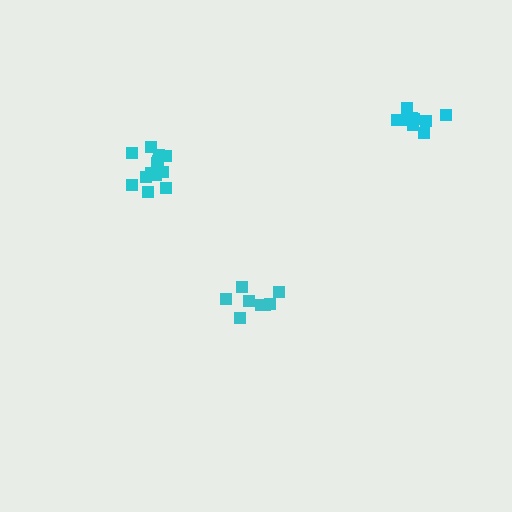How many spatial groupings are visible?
There are 3 spatial groupings.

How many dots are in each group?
Group 1: 9 dots, Group 2: 8 dots, Group 3: 14 dots (31 total).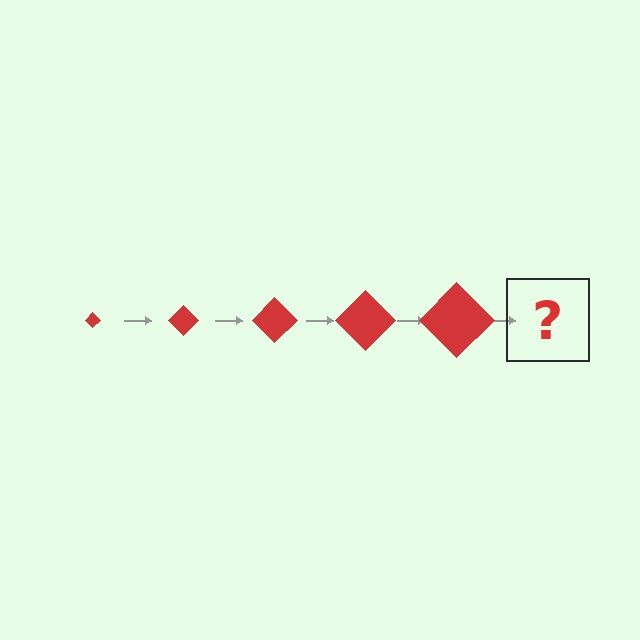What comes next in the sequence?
The next element should be a red diamond, larger than the previous one.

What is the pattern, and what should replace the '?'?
The pattern is that the diamond gets progressively larger each step. The '?' should be a red diamond, larger than the previous one.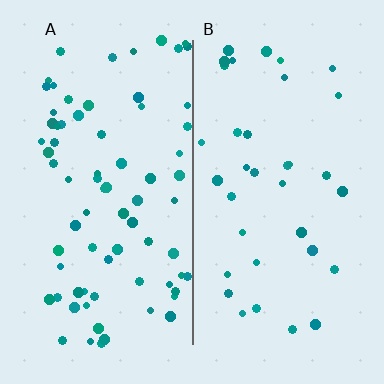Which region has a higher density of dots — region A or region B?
A (the left).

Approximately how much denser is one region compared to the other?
Approximately 2.2× — region A over region B.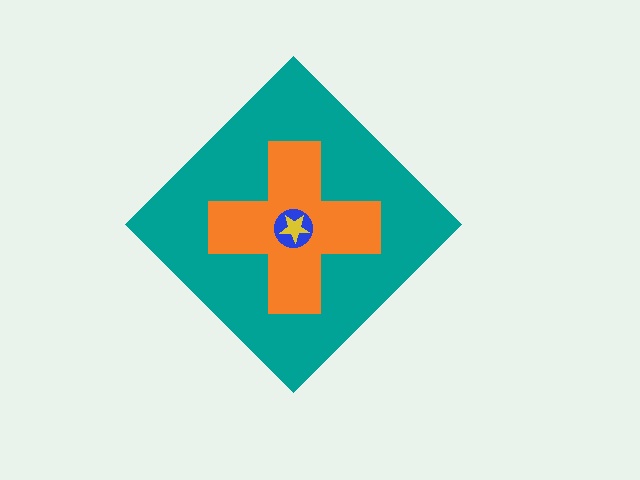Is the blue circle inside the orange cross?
Yes.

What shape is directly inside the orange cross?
The blue circle.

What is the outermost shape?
The teal diamond.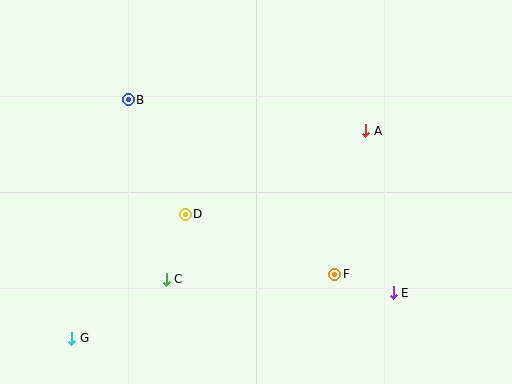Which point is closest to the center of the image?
Point D at (185, 214) is closest to the center.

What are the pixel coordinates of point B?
Point B is at (128, 100).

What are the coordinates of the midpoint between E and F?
The midpoint between E and F is at (364, 283).